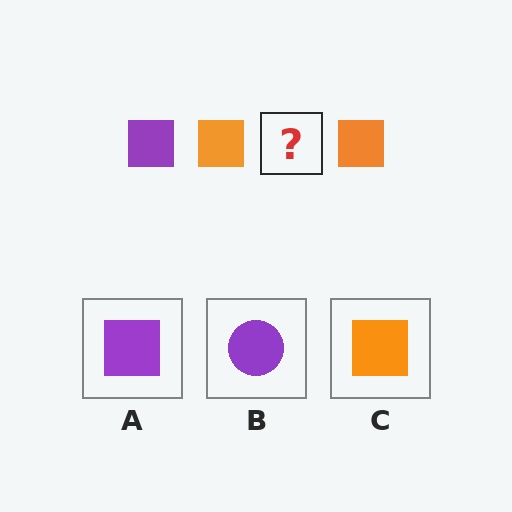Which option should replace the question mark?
Option A.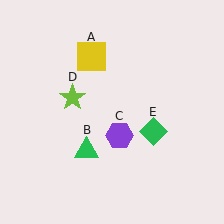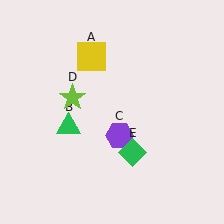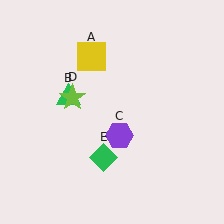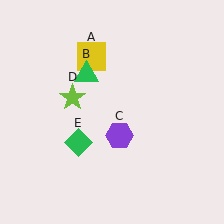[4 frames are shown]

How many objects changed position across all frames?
2 objects changed position: green triangle (object B), green diamond (object E).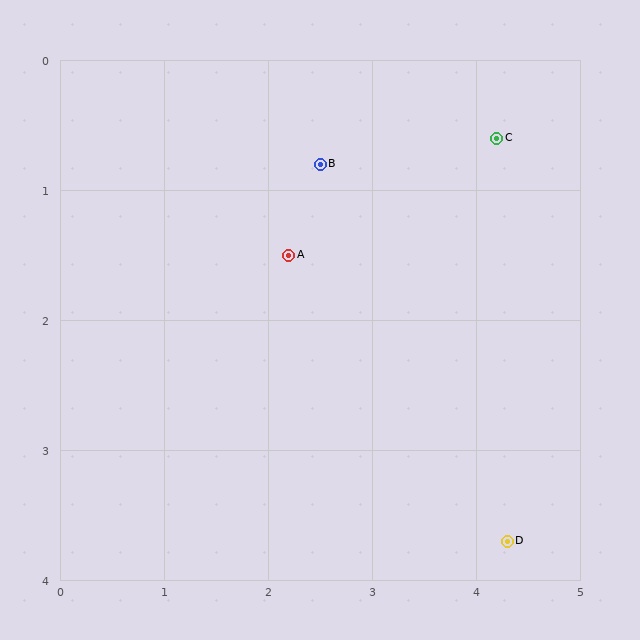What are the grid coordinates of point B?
Point B is at approximately (2.5, 0.8).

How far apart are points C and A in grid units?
Points C and A are about 2.2 grid units apart.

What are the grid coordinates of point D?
Point D is at approximately (4.3, 3.7).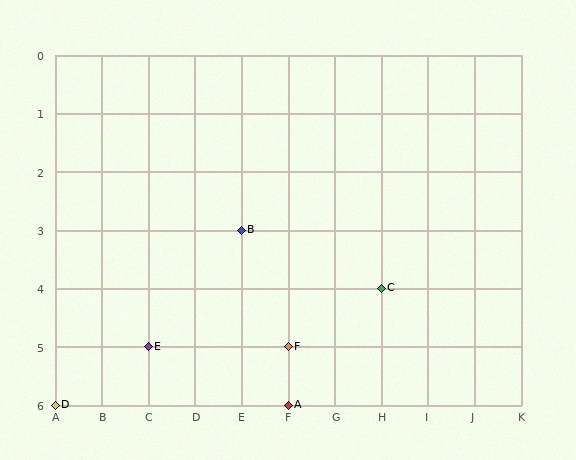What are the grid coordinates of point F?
Point F is at grid coordinates (F, 5).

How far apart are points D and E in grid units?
Points D and E are 2 columns and 1 row apart (about 2.2 grid units diagonally).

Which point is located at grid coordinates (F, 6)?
Point A is at (F, 6).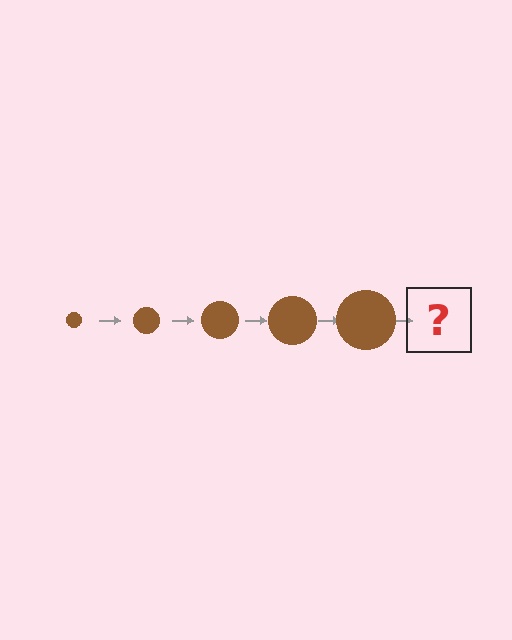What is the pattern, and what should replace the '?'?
The pattern is that the circle gets progressively larger each step. The '?' should be a brown circle, larger than the previous one.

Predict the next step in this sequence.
The next step is a brown circle, larger than the previous one.